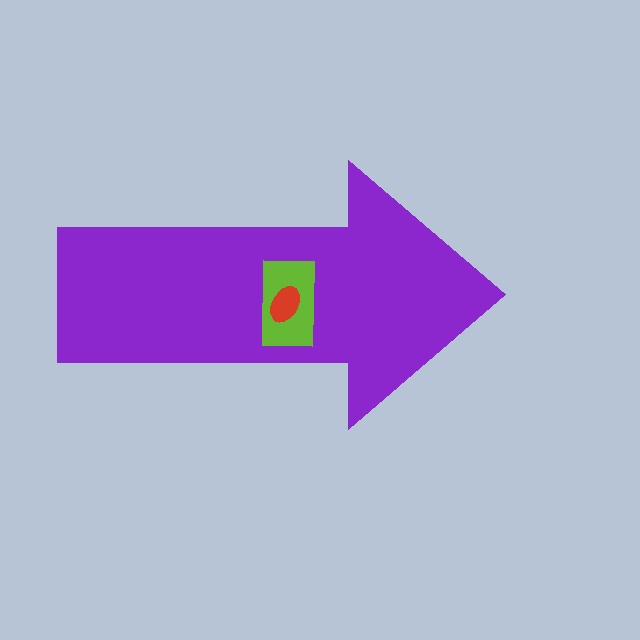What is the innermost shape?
The red ellipse.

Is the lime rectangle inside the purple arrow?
Yes.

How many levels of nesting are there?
3.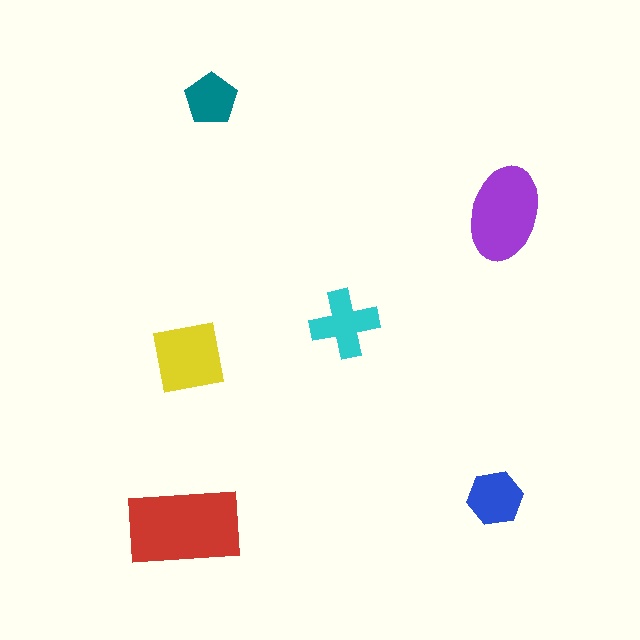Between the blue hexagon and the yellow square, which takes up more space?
The yellow square.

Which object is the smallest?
The teal pentagon.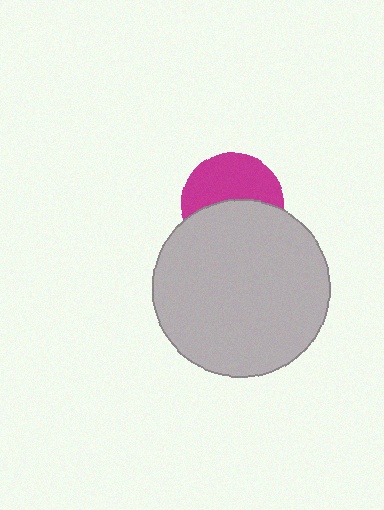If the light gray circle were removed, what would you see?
You would see the complete magenta circle.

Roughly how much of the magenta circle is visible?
About half of it is visible (roughly 51%).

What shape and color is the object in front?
The object in front is a light gray circle.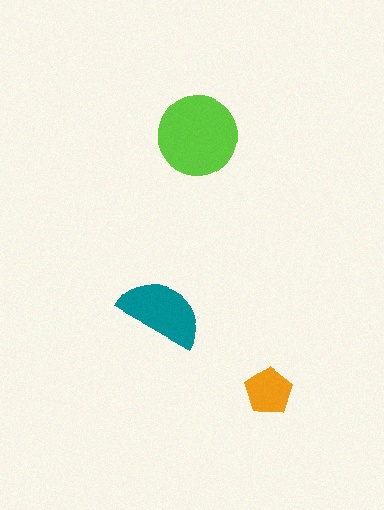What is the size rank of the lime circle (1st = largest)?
1st.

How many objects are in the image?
There are 3 objects in the image.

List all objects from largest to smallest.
The lime circle, the teal semicircle, the orange pentagon.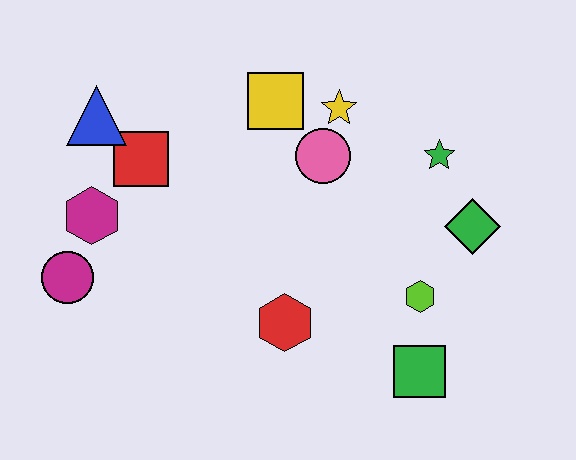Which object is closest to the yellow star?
The pink circle is closest to the yellow star.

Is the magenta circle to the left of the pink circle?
Yes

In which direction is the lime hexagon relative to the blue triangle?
The lime hexagon is to the right of the blue triangle.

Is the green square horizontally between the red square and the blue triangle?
No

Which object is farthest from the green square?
The blue triangle is farthest from the green square.